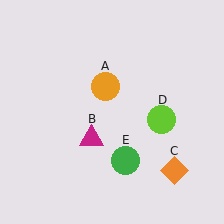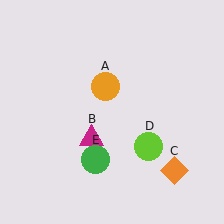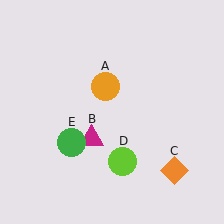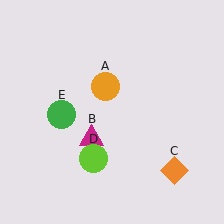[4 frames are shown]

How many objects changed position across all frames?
2 objects changed position: lime circle (object D), green circle (object E).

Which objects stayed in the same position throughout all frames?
Orange circle (object A) and magenta triangle (object B) and orange diamond (object C) remained stationary.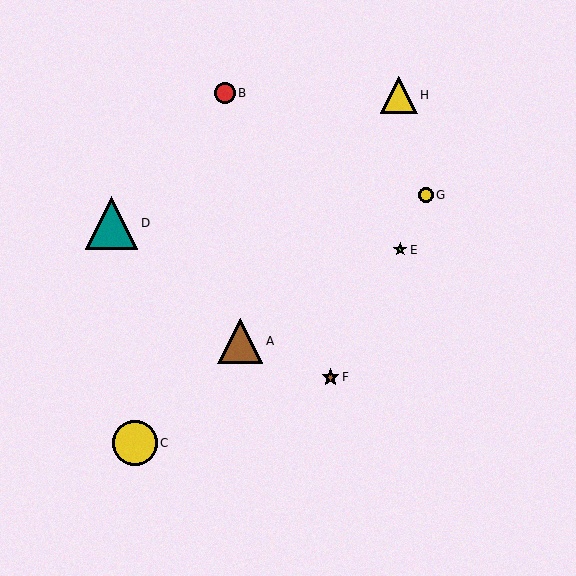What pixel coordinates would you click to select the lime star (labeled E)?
Click at (400, 250) to select the lime star E.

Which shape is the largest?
The teal triangle (labeled D) is the largest.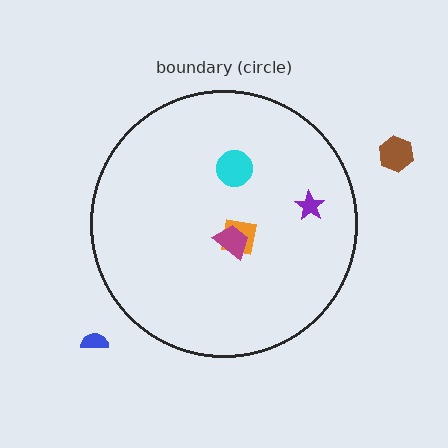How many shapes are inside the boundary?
4 inside, 2 outside.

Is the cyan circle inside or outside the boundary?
Inside.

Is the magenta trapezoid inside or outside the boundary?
Inside.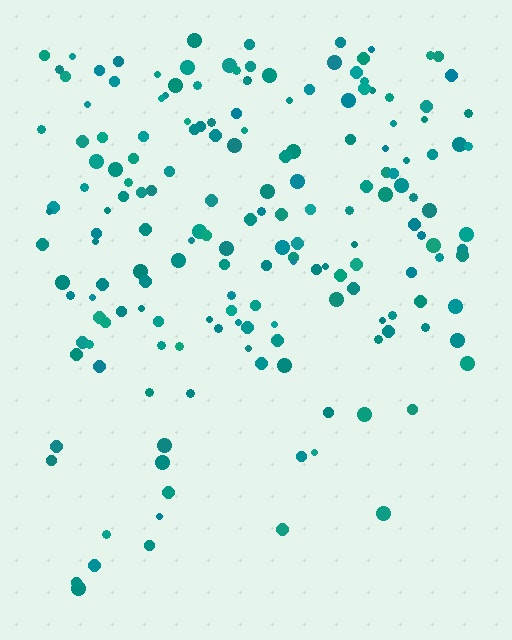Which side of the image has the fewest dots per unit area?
The bottom.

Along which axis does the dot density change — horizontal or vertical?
Vertical.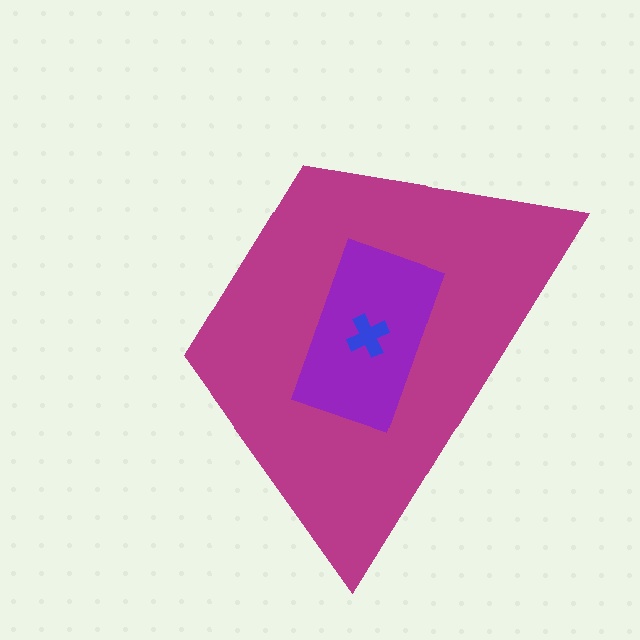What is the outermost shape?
The magenta trapezoid.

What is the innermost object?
The blue cross.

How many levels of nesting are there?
3.